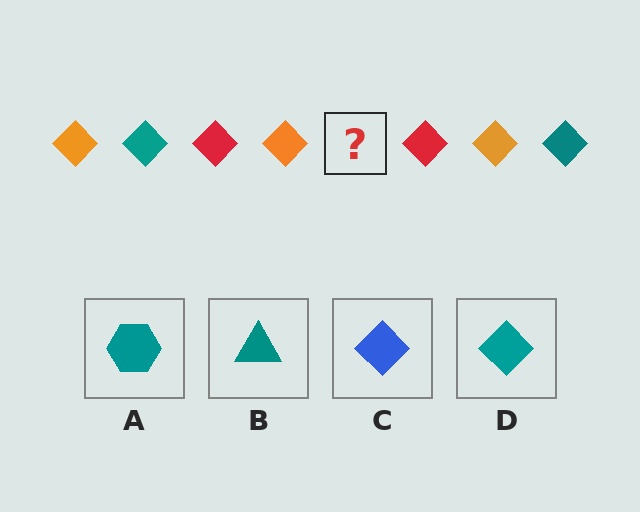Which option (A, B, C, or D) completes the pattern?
D.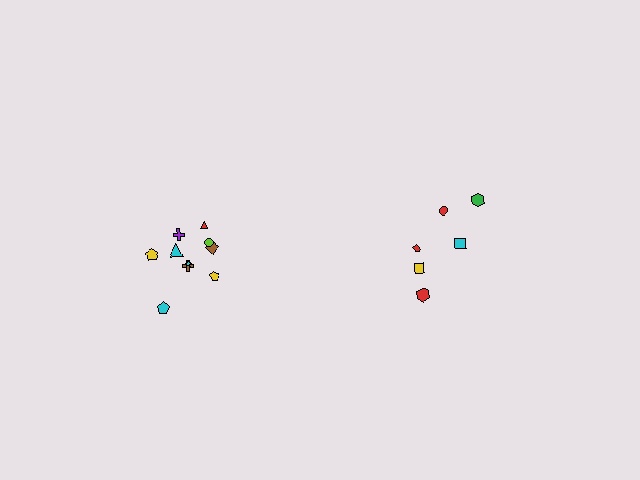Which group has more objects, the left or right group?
The left group.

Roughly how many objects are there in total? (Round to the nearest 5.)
Roughly 15 objects in total.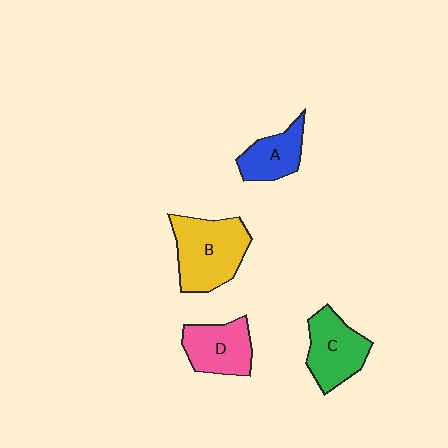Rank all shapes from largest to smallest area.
From largest to smallest: B (yellow), C (green), D (pink), A (blue).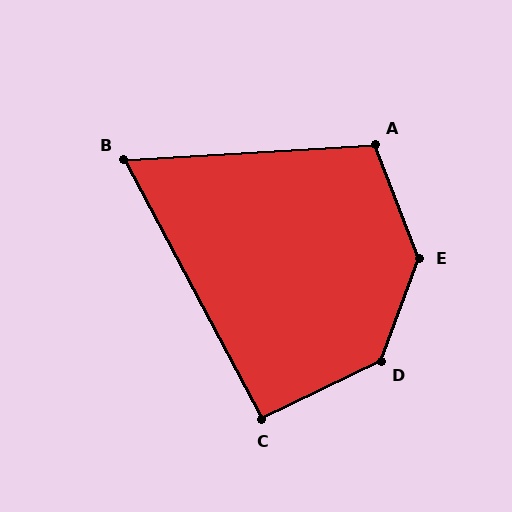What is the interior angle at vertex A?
Approximately 108 degrees (obtuse).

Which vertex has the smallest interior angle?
B, at approximately 65 degrees.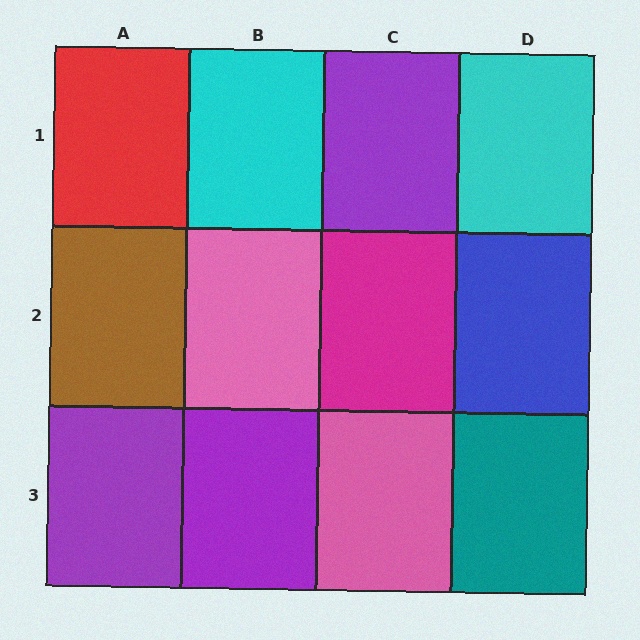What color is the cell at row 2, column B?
Pink.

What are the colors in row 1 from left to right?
Red, cyan, purple, cyan.